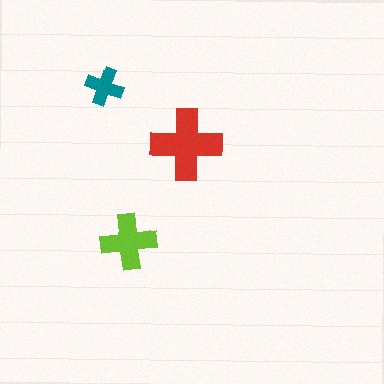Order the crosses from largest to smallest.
the red one, the lime one, the teal one.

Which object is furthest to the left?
The teal cross is leftmost.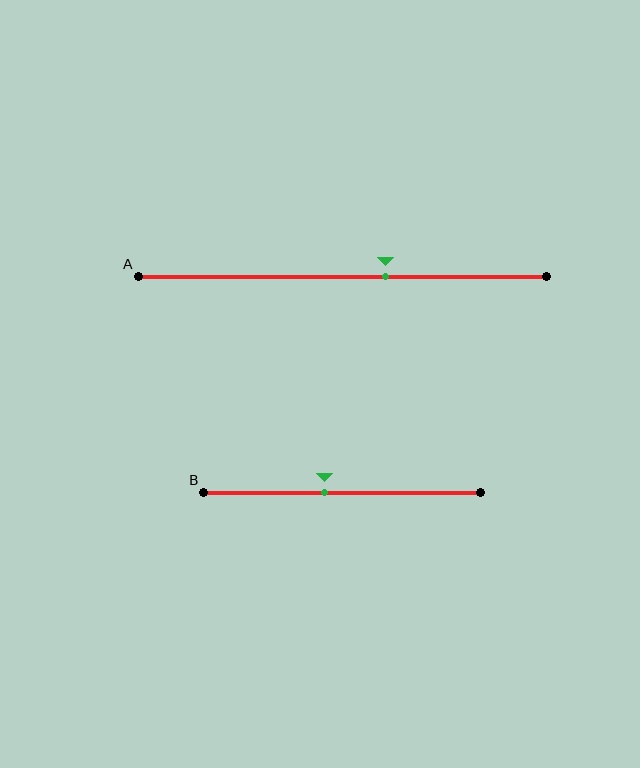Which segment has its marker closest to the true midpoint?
Segment B has its marker closest to the true midpoint.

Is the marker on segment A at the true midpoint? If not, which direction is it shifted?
No, the marker on segment A is shifted to the right by about 11% of the segment length.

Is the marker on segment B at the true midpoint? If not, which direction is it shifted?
No, the marker on segment B is shifted to the left by about 6% of the segment length.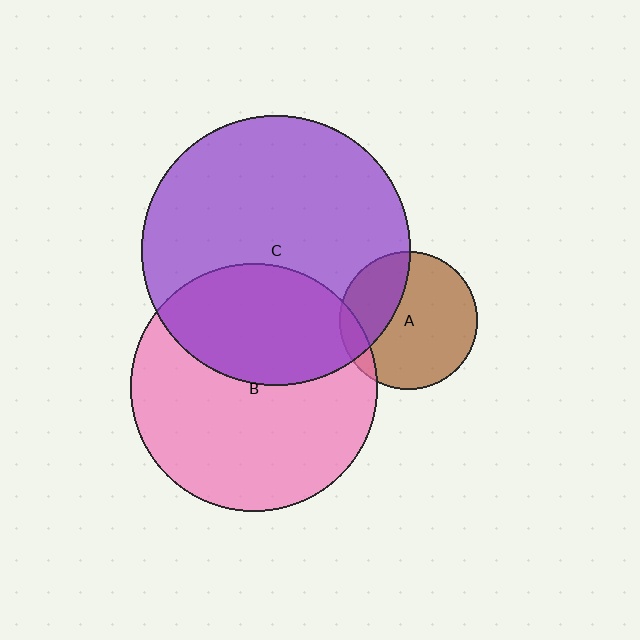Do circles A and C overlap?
Yes.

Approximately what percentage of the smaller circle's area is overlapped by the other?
Approximately 30%.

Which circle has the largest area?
Circle C (purple).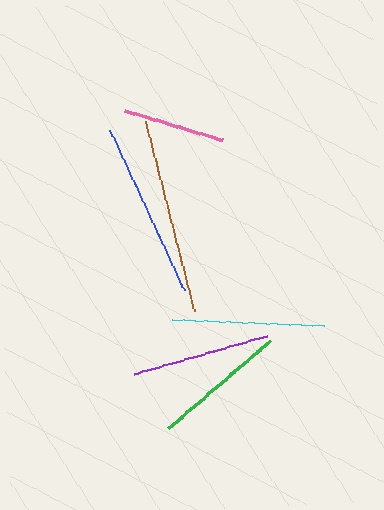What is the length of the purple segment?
The purple segment is approximately 138 pixels long.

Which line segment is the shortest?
The pink line is the shortest at approximately 101 pixels.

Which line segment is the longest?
The brown line is the longest at approximately 196 pixels.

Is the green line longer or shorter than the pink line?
The green line is longer than the pink line.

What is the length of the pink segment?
The pink segment is approximately 101 pixels long.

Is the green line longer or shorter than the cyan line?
The cyan line is longer than the green line.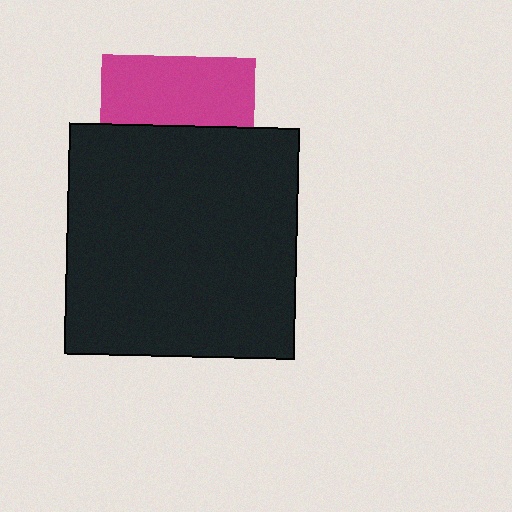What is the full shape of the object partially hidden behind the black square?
The partially hidden object is a magenta square.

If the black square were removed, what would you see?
You would see the complete magenta square.